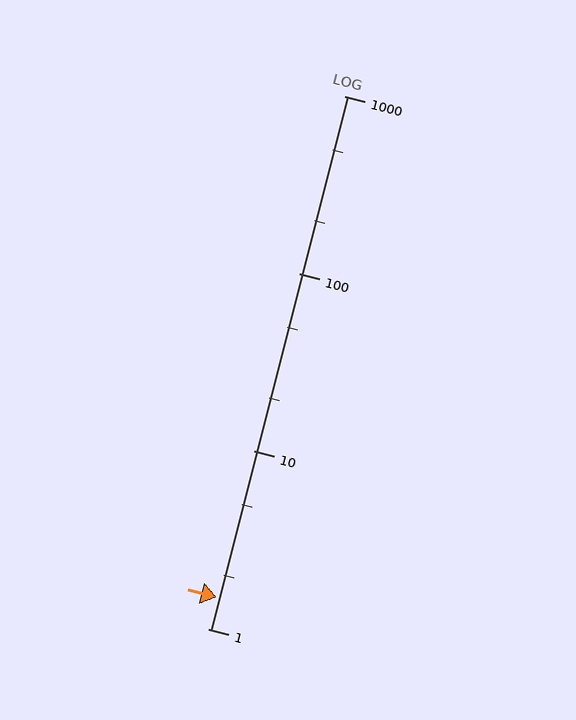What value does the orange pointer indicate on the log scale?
The pointer indicates approximately 1.5.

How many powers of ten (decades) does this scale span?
The scale spans 3 decades, from 1 to 1000.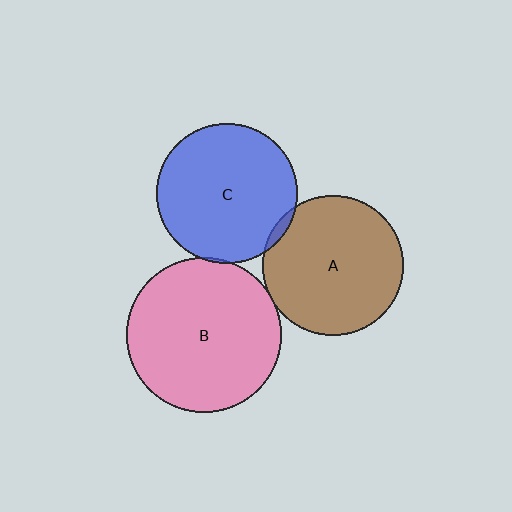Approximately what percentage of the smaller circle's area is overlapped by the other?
Approximately 5%.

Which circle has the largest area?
Circle B (pink).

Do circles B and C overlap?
Yes.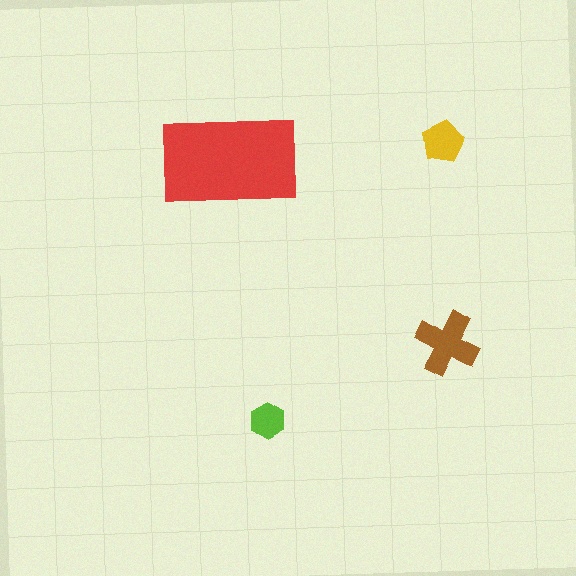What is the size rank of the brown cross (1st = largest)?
2nd.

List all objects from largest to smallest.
The red rectangle, the brown cross, the yellow pentagon, the lime hexagon.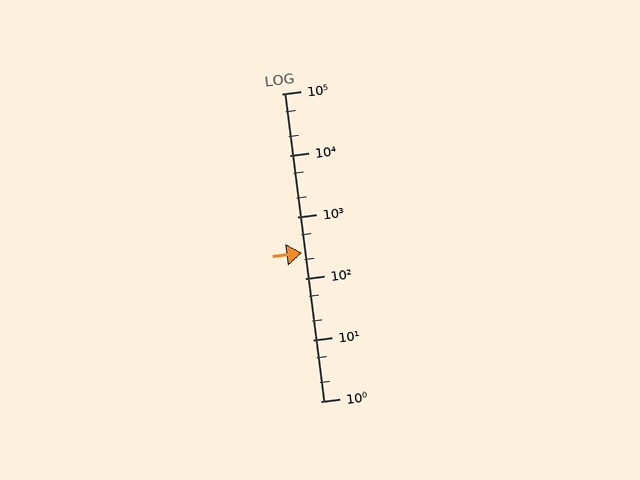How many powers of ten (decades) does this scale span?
The scale spans 5 decades, from 1 to 100000.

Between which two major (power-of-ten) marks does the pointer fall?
The pointer is between 100 and 1000.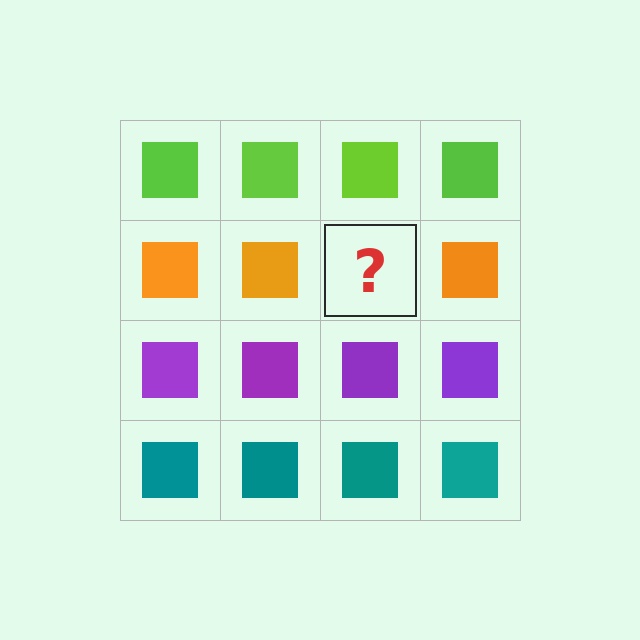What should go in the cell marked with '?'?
The missing cell should contain an orange square.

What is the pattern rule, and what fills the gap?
The rule is that each row has a consistent color. The gap should be filled with an orange square.